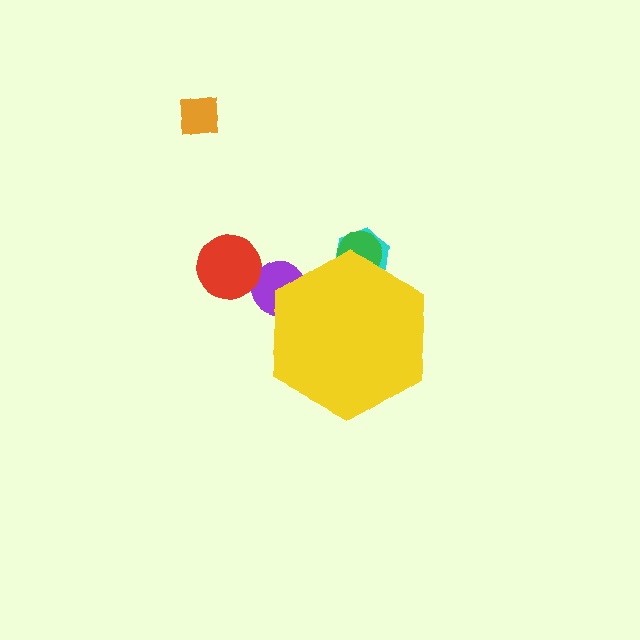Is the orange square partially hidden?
No, the orange square is fully visible.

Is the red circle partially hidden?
No, the red circle is fully visible.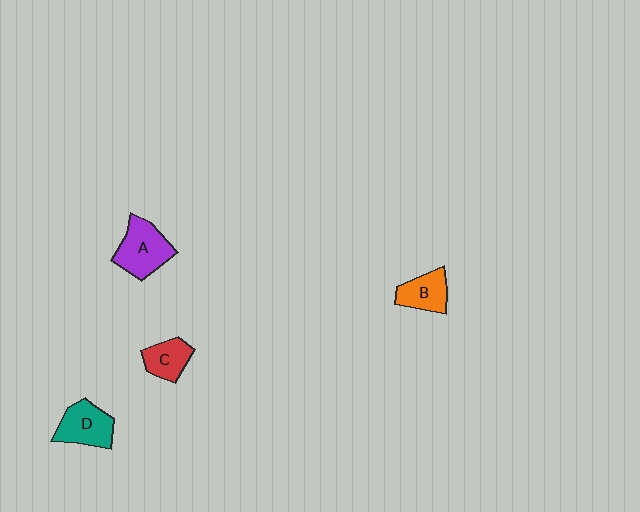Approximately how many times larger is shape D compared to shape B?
Approximately 1.2 times.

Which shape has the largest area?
Shape A (purple).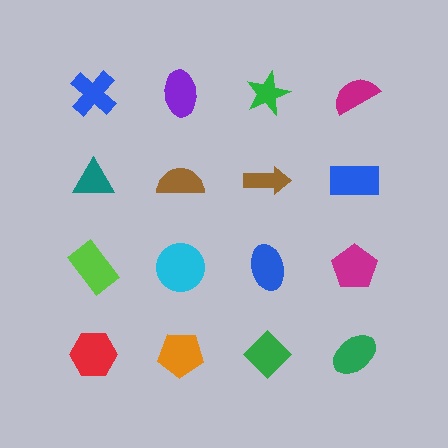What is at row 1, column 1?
A blue cross.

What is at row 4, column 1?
A red hexagon.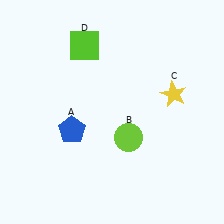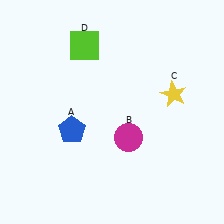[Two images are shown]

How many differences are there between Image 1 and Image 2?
There is 1 difference between the two images.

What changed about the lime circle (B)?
In Image 1, B is lime. In Image 2, it changed to magenta.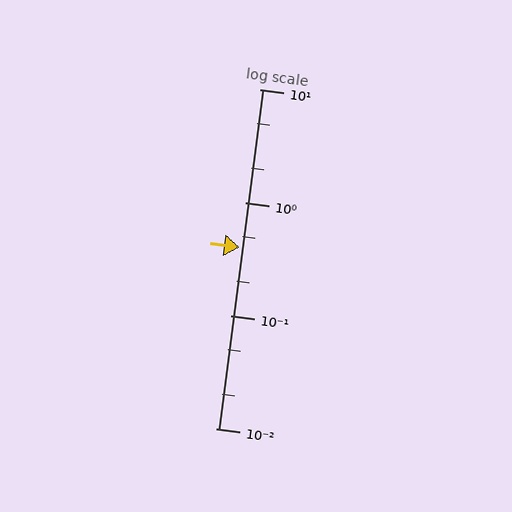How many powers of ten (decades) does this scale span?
The scale spans 3 decades, from 0.01 to 10.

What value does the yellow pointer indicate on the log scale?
The pointer indicates approximately 0.4.